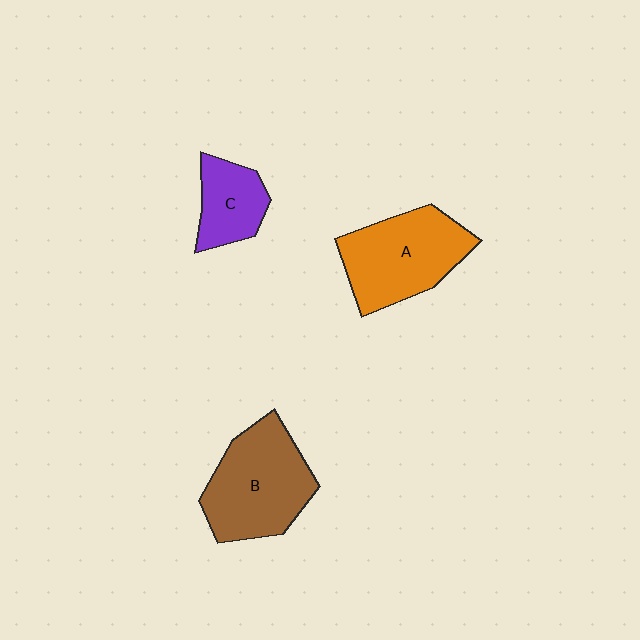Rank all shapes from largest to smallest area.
From largest to smallest: B (brown), A (orange), C (purple).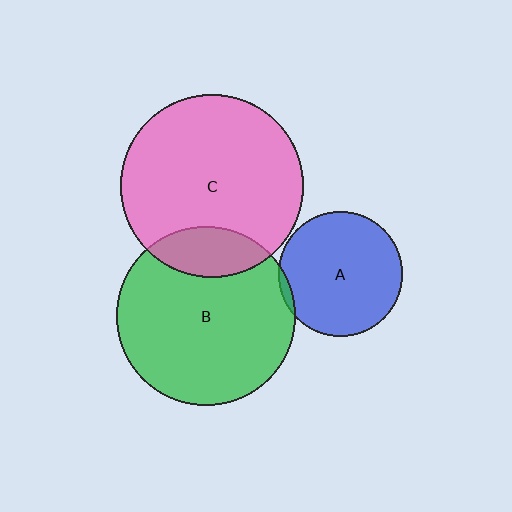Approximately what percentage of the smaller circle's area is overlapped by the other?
Approximately 5%.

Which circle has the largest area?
Circle C (pink).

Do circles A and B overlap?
Yes.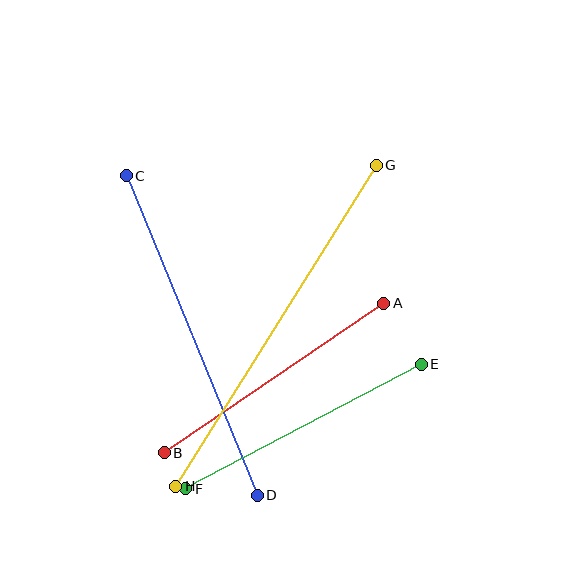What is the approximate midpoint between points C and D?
The midpoint is at approximately (192, 336) pixels.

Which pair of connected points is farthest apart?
Points G and H are farthest apart.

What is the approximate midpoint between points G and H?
The midpoint is at approximately (276, 326) pixels.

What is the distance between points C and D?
The distance is approximately 346 pixels.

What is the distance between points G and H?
The distance is approximately 379 pixels.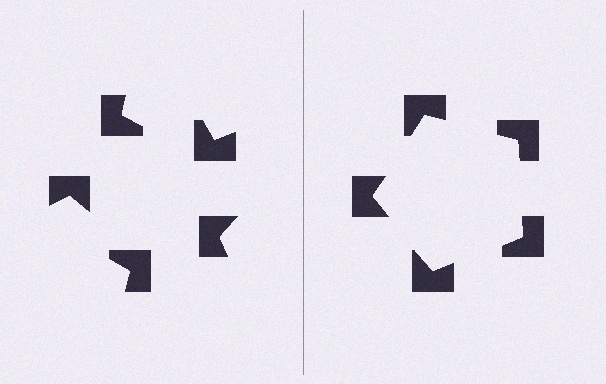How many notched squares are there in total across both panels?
10 — 5 on each side.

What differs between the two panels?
The notched squares are positioned identically on both sides; only the wedge orientations differ. On the right they align to a pentagon; on the left they are misaligned.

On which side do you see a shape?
An illusory pentagon appears on the right side. On the left side the wedge cuts are rotated, so no coherent shape forms.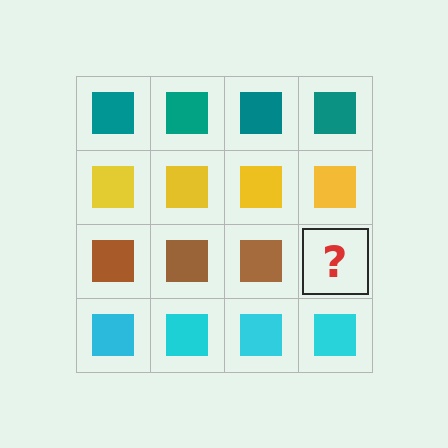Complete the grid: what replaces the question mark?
The question mark should be replaced with a brown square.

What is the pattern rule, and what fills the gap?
The rule is that each row has a consistent color. The gap should be filled with a brown square.